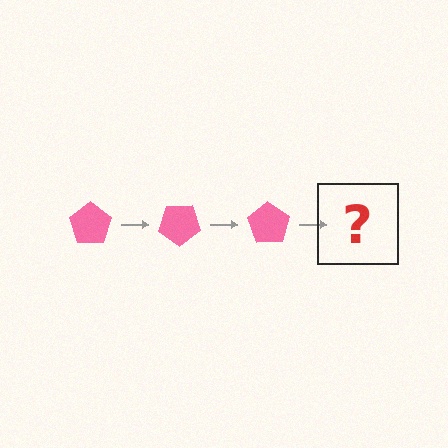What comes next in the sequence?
The next element should be a pink pentagon rotated 105 degrees.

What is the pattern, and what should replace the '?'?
The pattern is that the pentagon rotates 35 degrees each step. The '?' should be a pink pentagon rotated 105 degrees.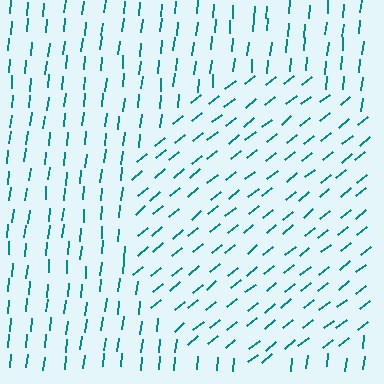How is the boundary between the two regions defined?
The boundary is defined purely by a change in line orientation (approximately 45 degrees difference). All lines are the same color and thickness.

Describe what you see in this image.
The image is filled with small teal line segments. A circle region in the image has lines oriented differently from the surrounding lines, creating a visible texture boundary.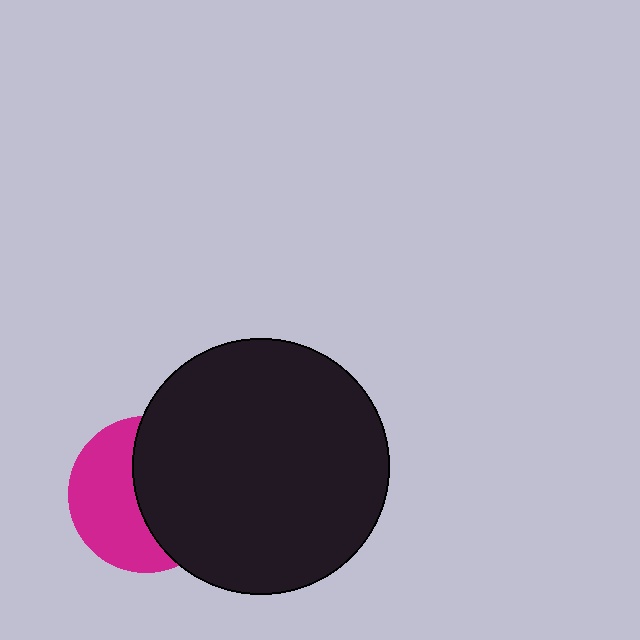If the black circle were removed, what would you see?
You would see the complete magenta circle.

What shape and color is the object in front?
The object in front is a black circle.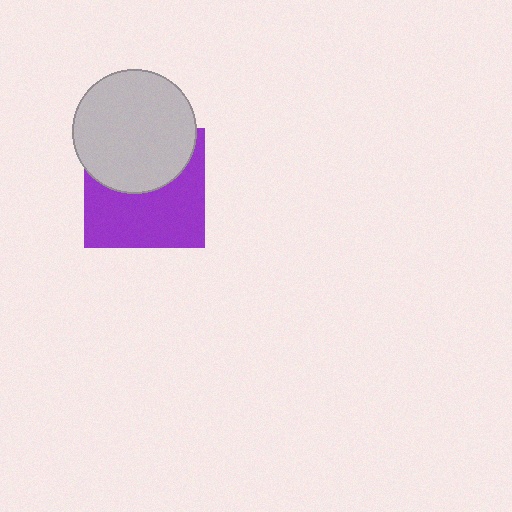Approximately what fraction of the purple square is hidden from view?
Roughly 43% of the purple square is hidden behind the light gray circle.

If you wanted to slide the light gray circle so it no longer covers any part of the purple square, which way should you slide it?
Slide it up — that is the most direct way to separate the two shapes.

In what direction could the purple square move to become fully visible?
The purple square could move down. That would shift it out from behind the light gray circle entirely.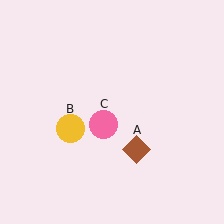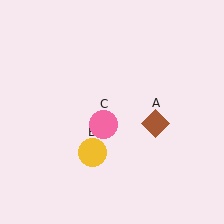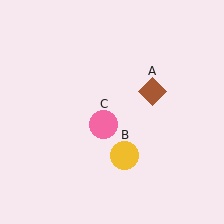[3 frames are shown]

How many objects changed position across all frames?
2 objects changed position: brown diamond (object A), yellow circle (object B).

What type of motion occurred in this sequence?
The brown diamond (object A), yellow circle (object B) rotated counterclockwise around the center of the scene.